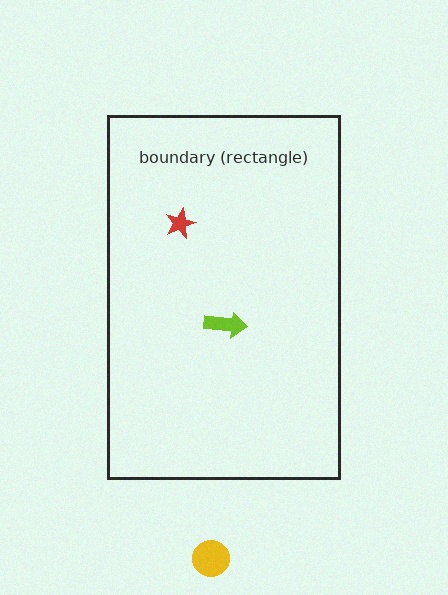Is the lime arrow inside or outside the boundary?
Inside.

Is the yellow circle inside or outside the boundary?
Outside.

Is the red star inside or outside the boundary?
Inside.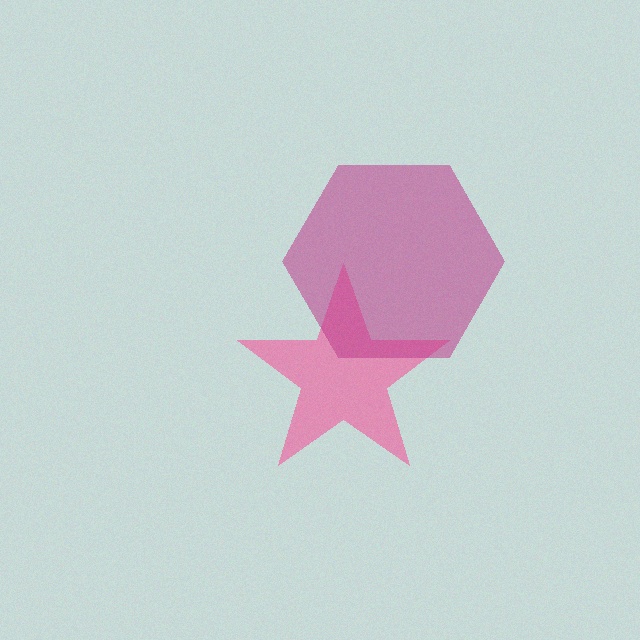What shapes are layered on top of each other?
The layered shapes are: a pink star, a magenta hexagon.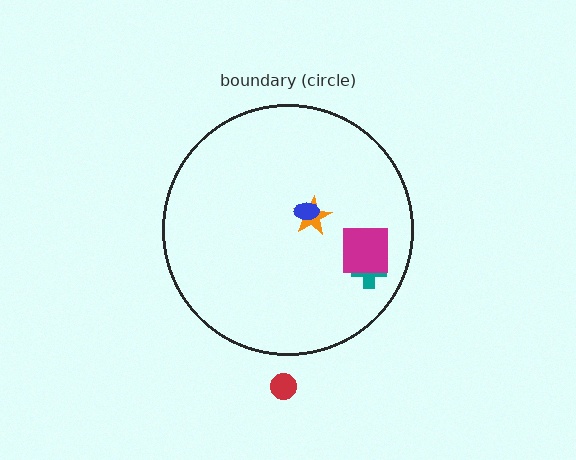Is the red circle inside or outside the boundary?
Outside.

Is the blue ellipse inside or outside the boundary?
Inside.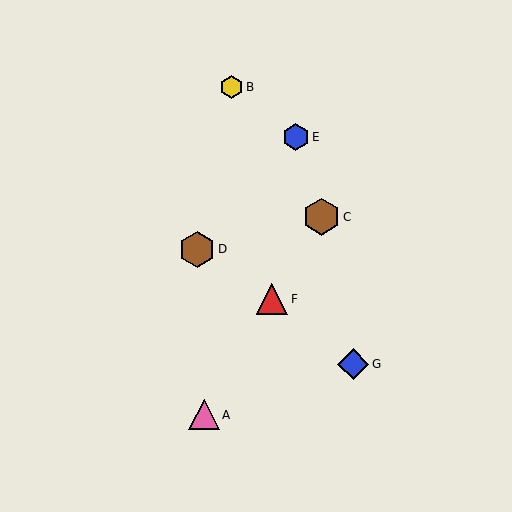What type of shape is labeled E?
Shape E is a blue hexagon.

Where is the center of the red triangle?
The center of the red triangle is at (272, 299).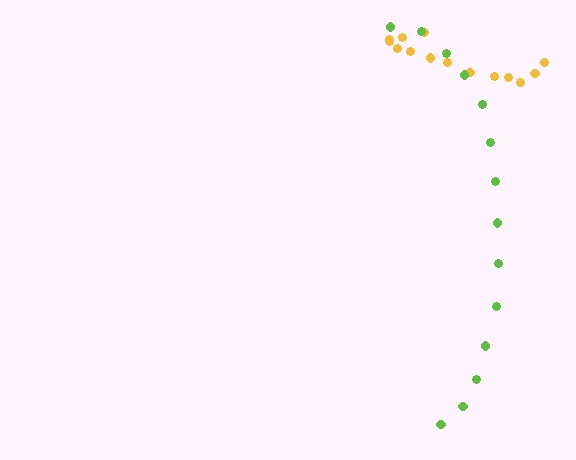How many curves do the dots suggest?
There are 2 distinct paths.